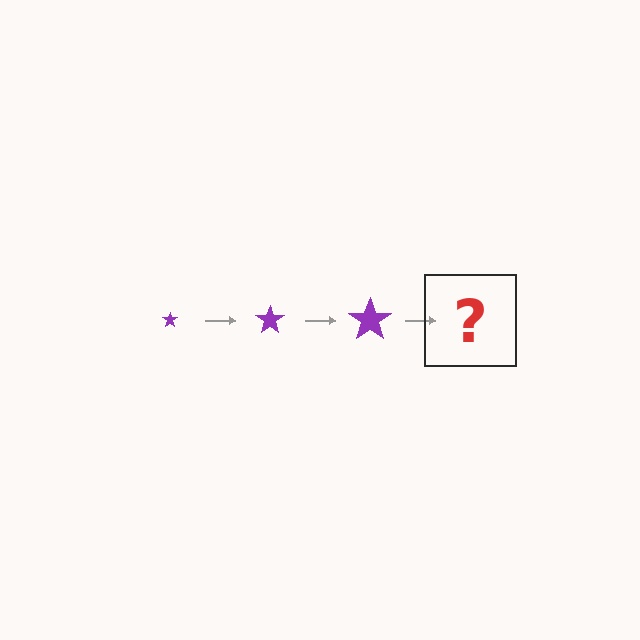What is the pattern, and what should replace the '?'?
The pattern is that the star gets progressively larger each step. The '?' should be a purple star, larger than the previous one.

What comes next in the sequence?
The next element should be a purple star, larger than the previous one.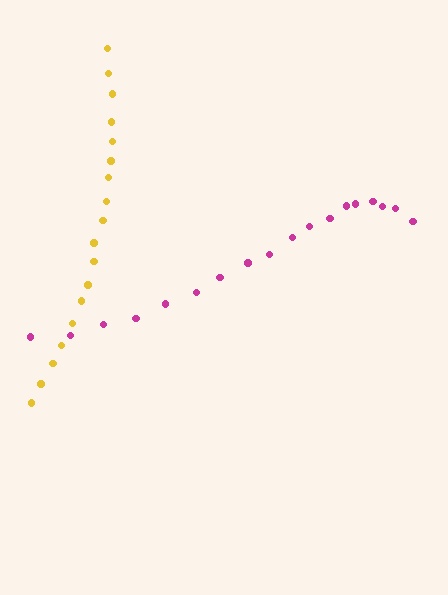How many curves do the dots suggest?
There are 2 distinct paths.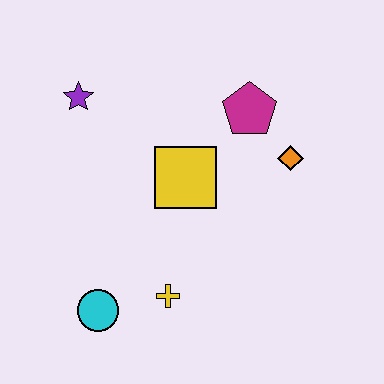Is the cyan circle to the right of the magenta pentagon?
No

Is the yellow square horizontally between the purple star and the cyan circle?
No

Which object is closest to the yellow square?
The magenta pentagon is closest to the yellow square.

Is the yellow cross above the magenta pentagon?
No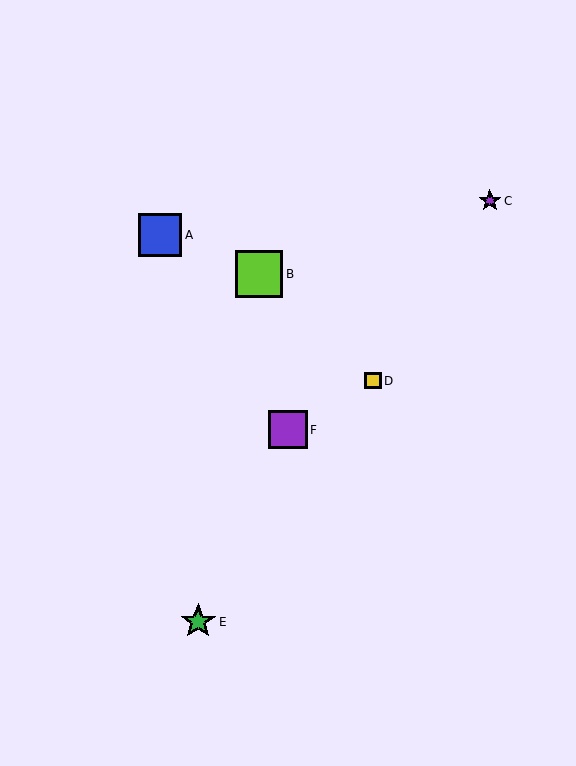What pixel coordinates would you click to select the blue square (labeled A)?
Click at (160, 235) to select the blue square A.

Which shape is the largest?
The lime square (labeled B) is the largest.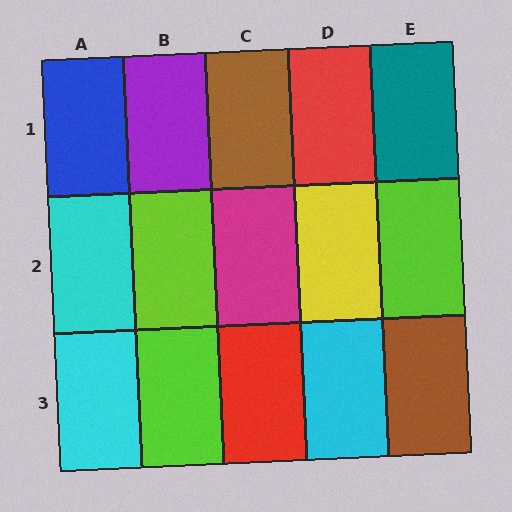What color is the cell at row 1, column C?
Brown.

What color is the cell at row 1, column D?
Red.